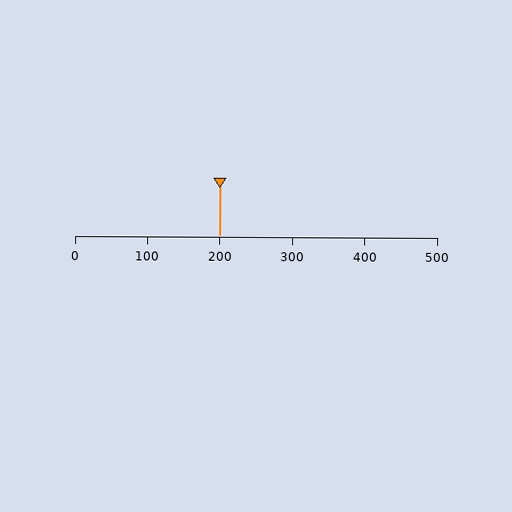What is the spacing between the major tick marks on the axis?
The major ticks are spaced 100 apart.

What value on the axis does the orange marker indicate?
The marker indicates approximately 200.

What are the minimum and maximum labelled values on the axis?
The axis runs from 0 to 500.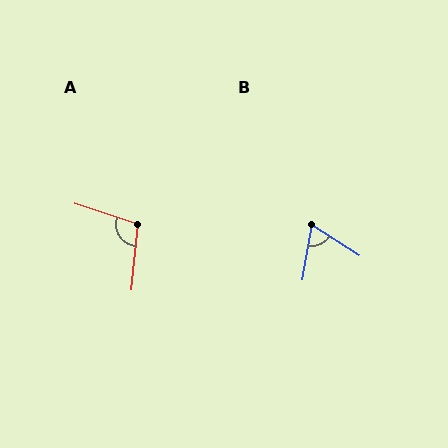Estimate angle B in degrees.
Approximately 67 degrees.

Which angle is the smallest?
B, at approximately 67 degrees.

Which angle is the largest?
A, at approximately 103 degrees.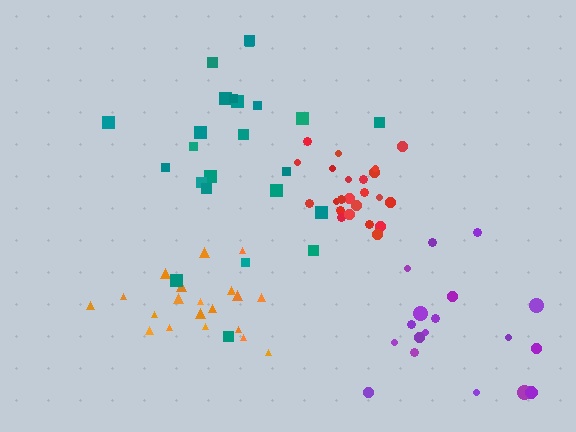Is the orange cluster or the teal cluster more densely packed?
Orange.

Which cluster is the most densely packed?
Red.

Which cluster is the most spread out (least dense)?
Purple.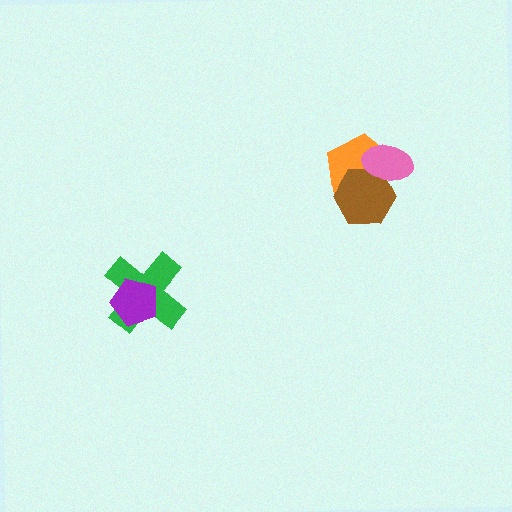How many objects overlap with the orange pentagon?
2 objects overlap with the orange pentagon.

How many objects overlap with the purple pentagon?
1 object overlaps with the purple pentagon.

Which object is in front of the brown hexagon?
The pink ellipse is in front of the brown hexagon.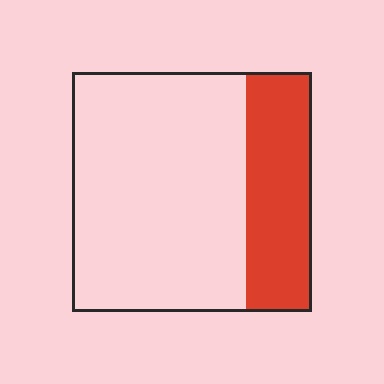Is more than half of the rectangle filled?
No.